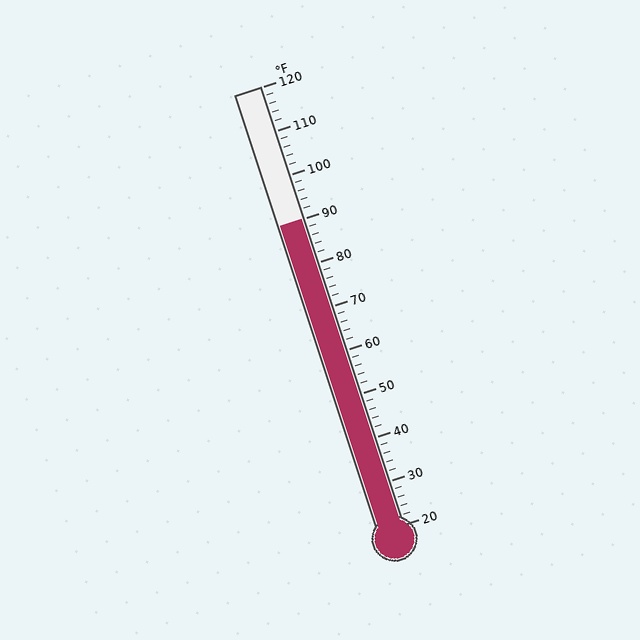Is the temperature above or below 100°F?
The temperature is below 100°F.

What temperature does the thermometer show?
The thermometer shows approximately 90°F.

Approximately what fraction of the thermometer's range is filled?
The thermometer is filled to approximately 70% of its range.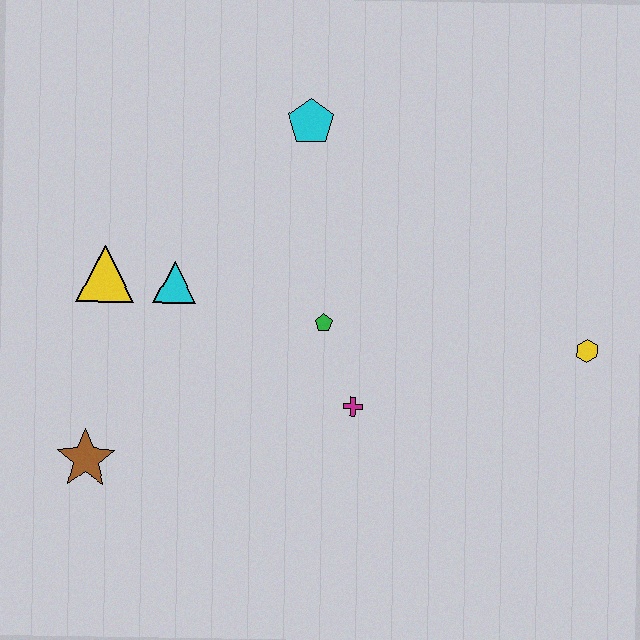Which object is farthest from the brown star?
The yellow hexagon is farthest from the brown star.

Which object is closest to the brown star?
The yellow triangle is closest to the brown star.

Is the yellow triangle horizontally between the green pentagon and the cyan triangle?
No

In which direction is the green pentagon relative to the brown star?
The green pentagon is to the right of the brown star.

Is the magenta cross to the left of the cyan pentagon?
No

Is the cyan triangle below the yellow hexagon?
No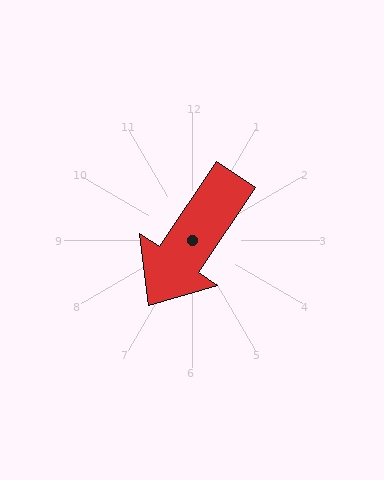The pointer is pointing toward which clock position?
Roughly 7 o'clock.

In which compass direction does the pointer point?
Southwest.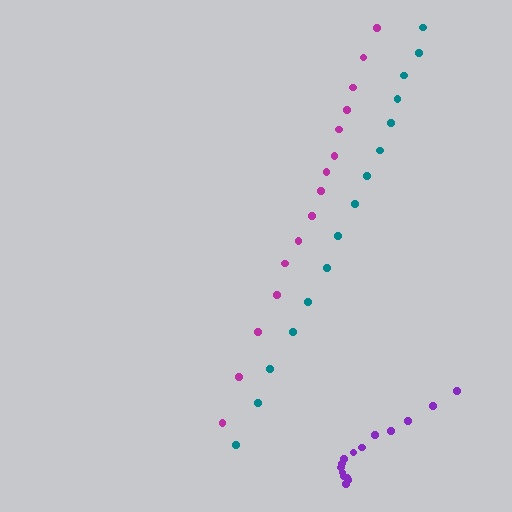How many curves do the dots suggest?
There are 3 distinct paths.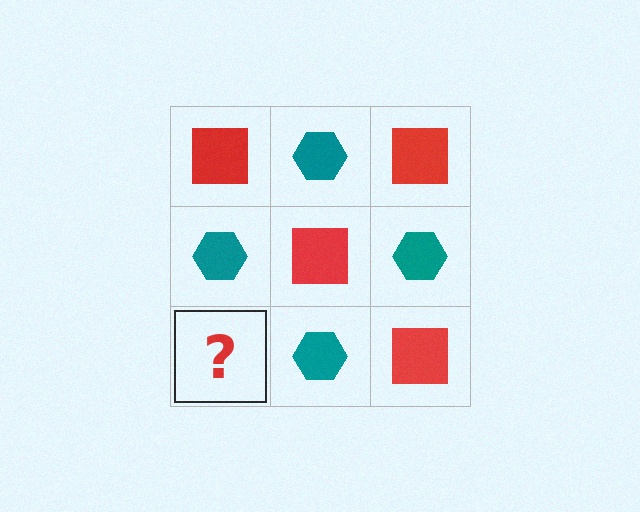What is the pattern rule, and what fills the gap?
The rule is that it alternates red square and teal hexagon in a checkerboard pattern. The gap should be filled with a red square.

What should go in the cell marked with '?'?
The missing cell should contain a red square.